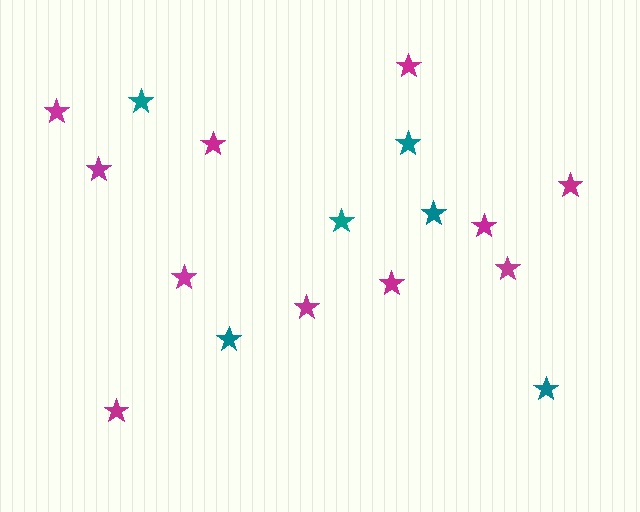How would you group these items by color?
There are 2 groups: one group of teal stars (6) and one group of magenta stars (11).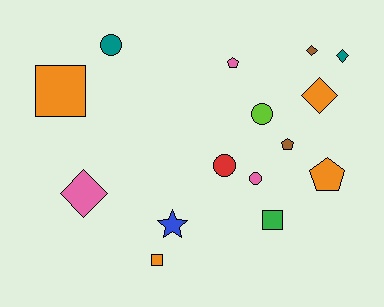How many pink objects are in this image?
There are 3 pink objects.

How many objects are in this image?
There are 15 objects.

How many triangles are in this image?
There are no triangles.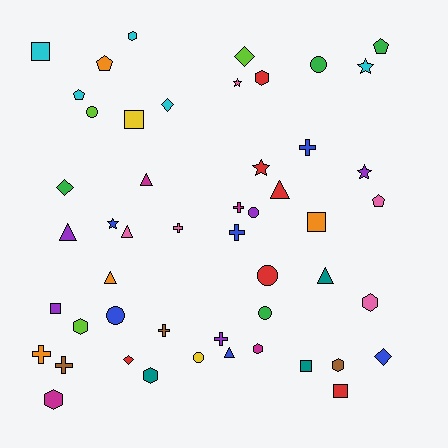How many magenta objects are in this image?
There are 4 magenta objects.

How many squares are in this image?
There are 6 squares.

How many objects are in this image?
There are 50 objects.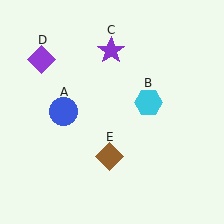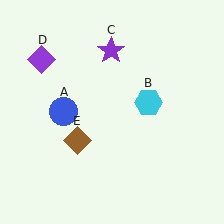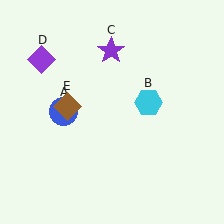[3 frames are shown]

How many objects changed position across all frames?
1 object changed position: brown diamond (object E).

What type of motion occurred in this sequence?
The brown diamond (object E) rotated clockwise around the center of the scene.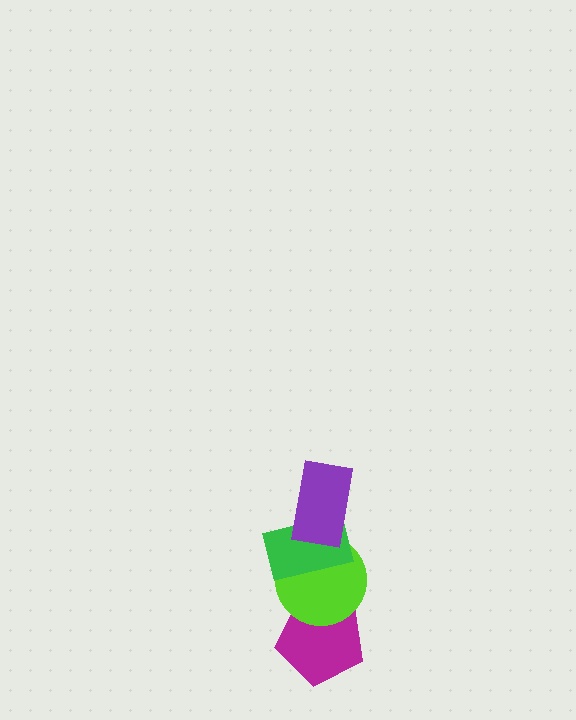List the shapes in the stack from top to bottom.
From top to bottom: the purple rectangle, the green rectangle, the lime circle, the magenta pentagon.